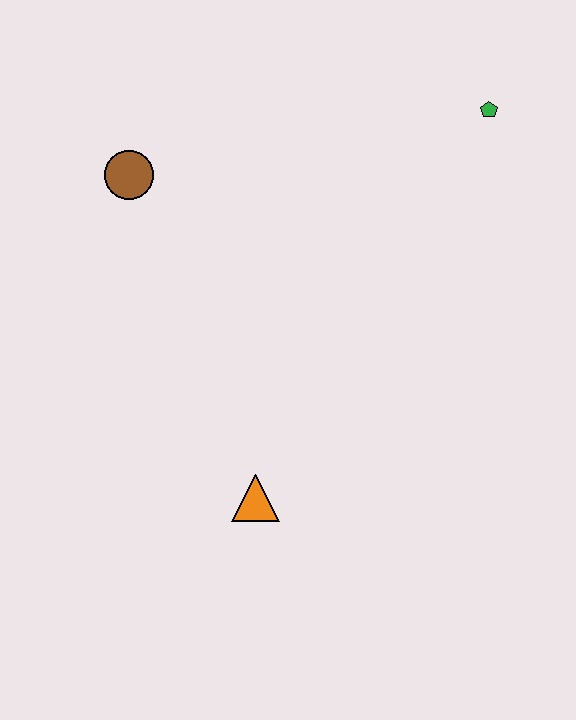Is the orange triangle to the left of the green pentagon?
Yes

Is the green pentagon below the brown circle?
No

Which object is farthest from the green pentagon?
The orange triangle is farthest from the green pentagon.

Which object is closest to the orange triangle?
The brown circle is closest to the orange triangle.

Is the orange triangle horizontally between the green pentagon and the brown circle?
Yes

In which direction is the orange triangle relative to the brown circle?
The orange triangle is below the brown circle.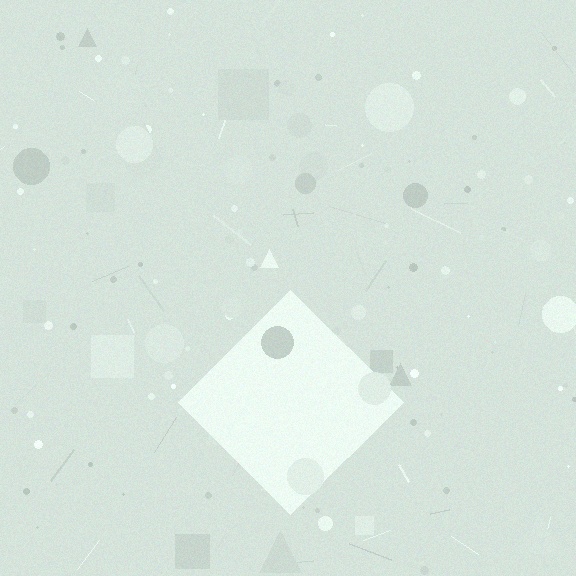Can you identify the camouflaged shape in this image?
The camouflaged shape is a diamond.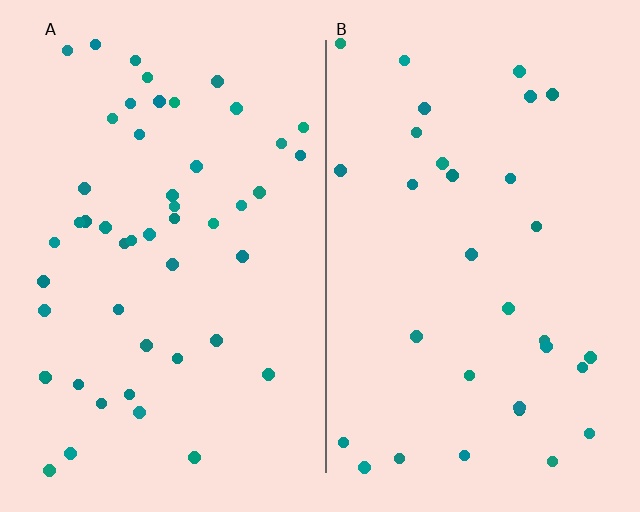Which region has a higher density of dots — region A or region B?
A (the left).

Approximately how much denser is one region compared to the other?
Approximately 1.6× — region A over region B.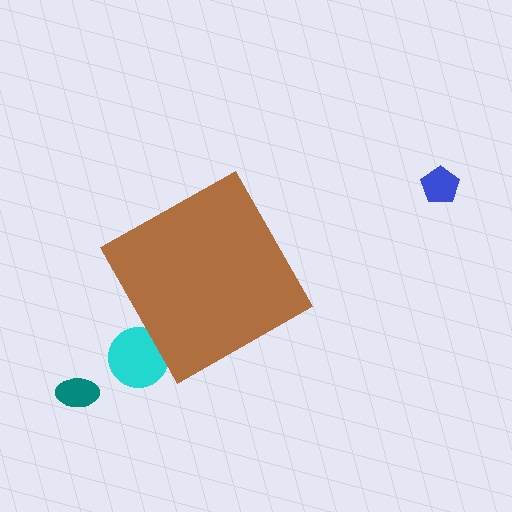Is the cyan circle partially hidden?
Yes, the cyan circle is partially hidden behind the brown diamond.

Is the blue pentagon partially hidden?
No, the blue pentagon is fully visible.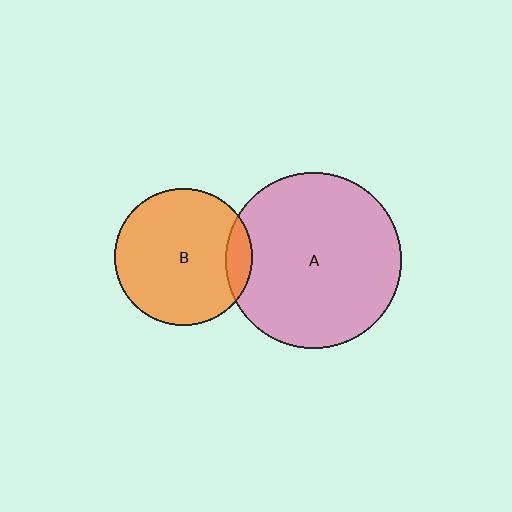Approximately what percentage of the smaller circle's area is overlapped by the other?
Approximately 10%.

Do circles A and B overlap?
Yes.